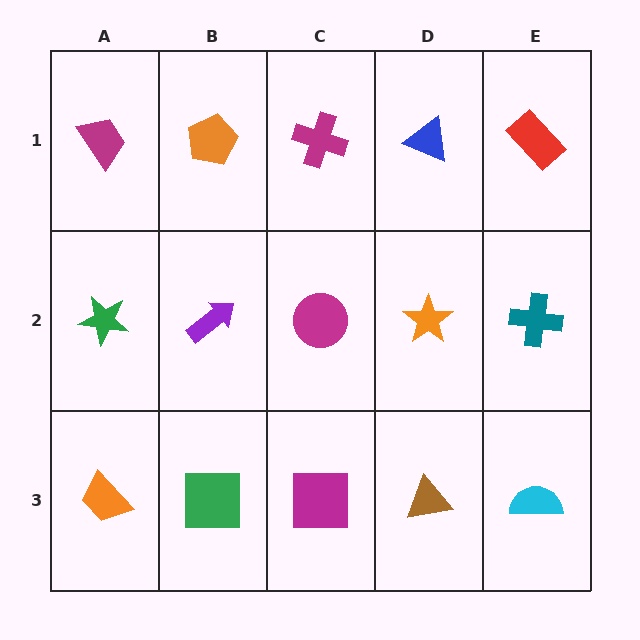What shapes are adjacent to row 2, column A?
A magenta trapezoid (row 1, column A), an orange trapezoid (row 3, column A), a purple arrow (row 2, column B).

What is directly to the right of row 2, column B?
A magenta circle.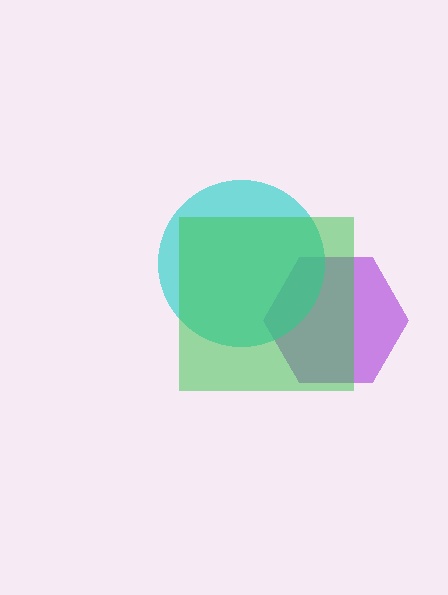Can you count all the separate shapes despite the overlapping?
Yes, there are 3 separate shapes.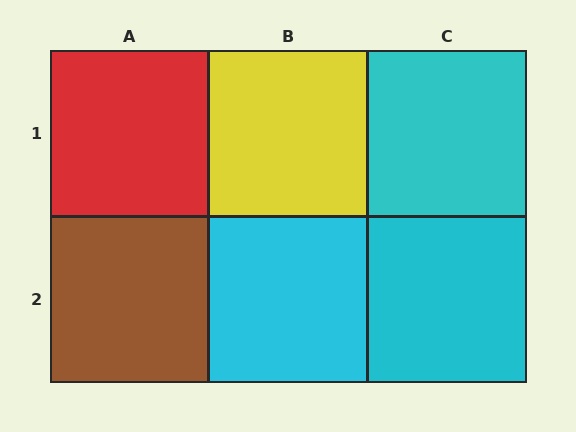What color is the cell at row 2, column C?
Cyan.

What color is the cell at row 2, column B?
Cyan.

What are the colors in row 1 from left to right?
Red, yellow, cyan.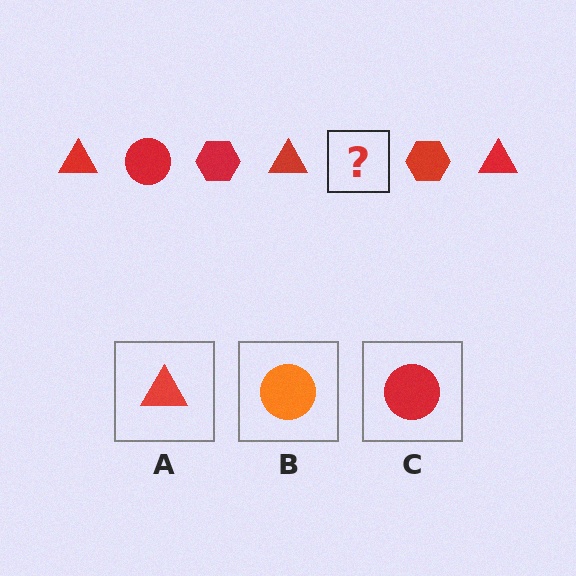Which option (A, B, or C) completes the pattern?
C.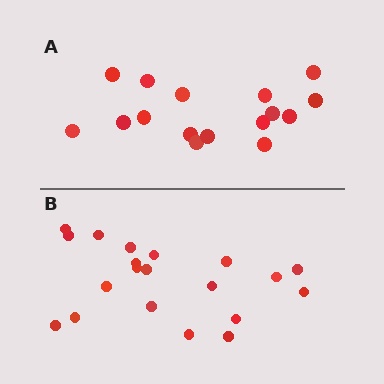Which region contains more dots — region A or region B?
Region B (the bottom region) has more dots.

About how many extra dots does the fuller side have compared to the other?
Region B has about 4 more dots than region A.